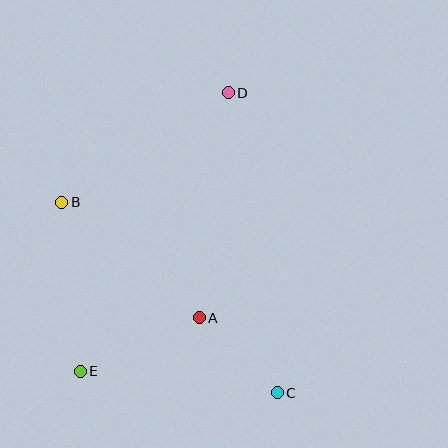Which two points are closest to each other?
Points A and C are closest to each other.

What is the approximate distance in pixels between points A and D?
The distance between A and D is approximately 227 pixels.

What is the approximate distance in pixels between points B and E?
The distance between B and E is approximately 170 pixels.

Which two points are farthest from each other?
Points D and E are farthest from each other.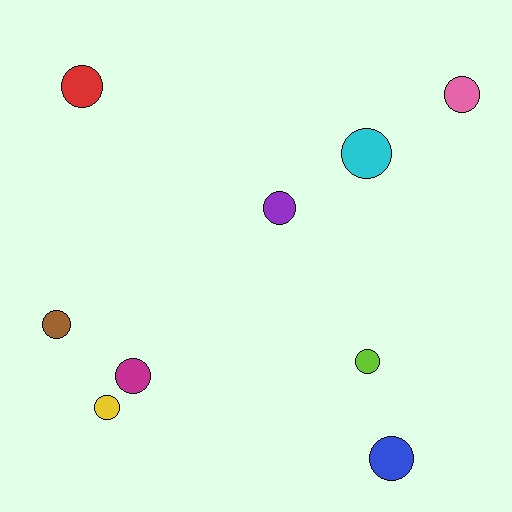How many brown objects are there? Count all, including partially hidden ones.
There is 1 brown object.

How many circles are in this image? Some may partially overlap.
There are 9 circles.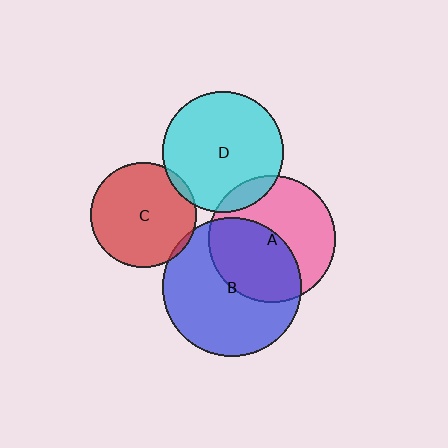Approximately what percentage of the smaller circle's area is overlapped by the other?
Approximately 10%.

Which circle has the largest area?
Circle B (blue).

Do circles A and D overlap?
Yes.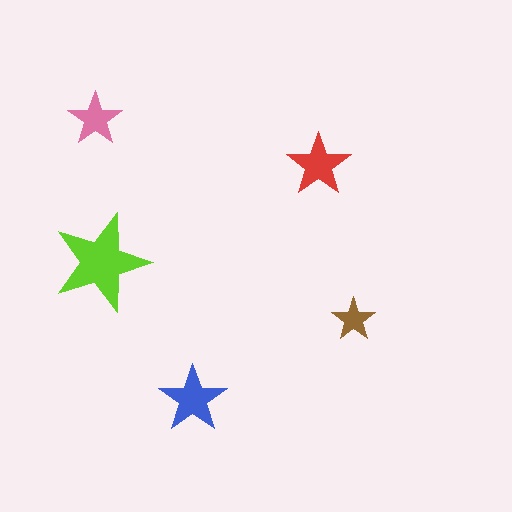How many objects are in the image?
There are 5 objects in the image.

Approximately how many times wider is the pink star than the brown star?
About 1.5 times wider.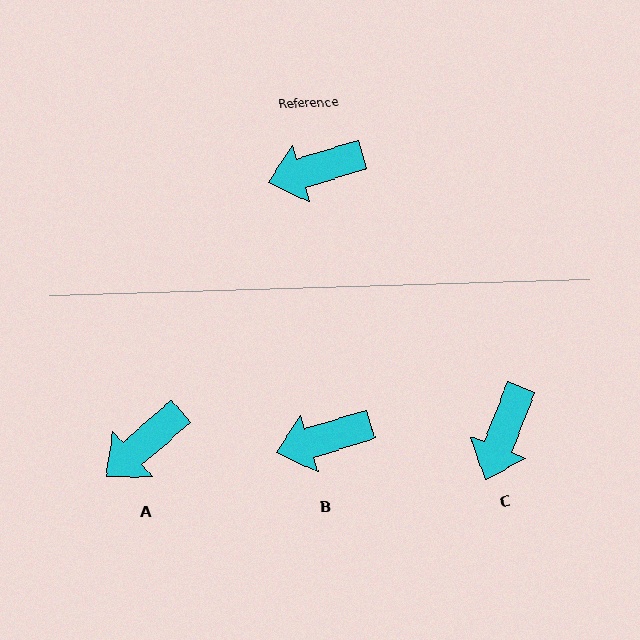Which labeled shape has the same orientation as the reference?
B.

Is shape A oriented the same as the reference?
No, it is off by about 24 degrees.